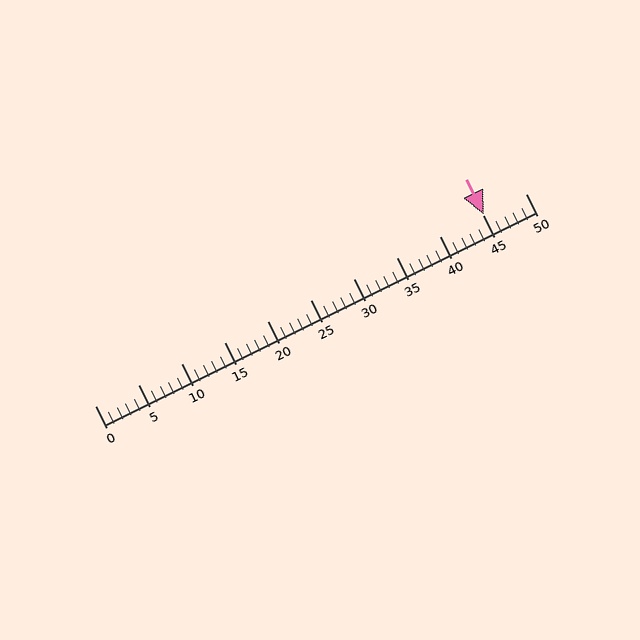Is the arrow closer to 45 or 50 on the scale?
The arrow is closer to 45.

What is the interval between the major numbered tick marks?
The major tick marks are spaced 5 units apart.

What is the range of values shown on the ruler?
The ruler shows values from 0 to 50.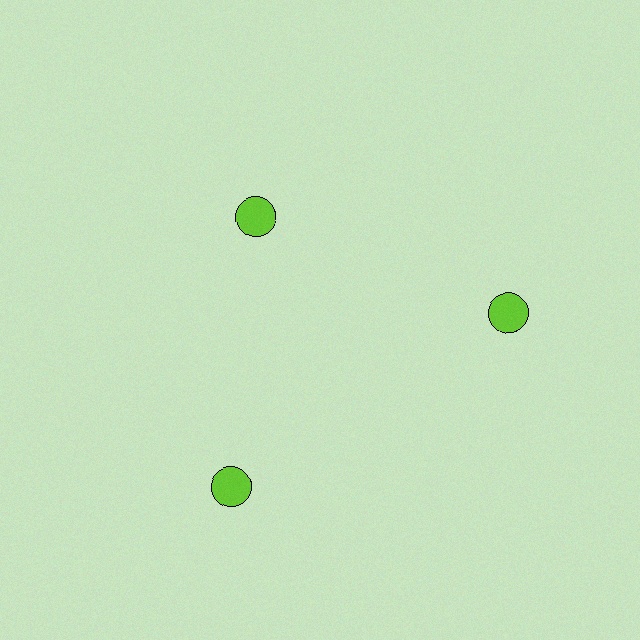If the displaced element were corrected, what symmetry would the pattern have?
It would have 3-fold rotational symmetry — the pattern would map onto itself every 120 degrees.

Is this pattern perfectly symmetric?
No. The 3 lime circles are arranged in a ring, but one element near the 11 o'clock position is pulled inward toward the center, breaking the 3-fold rotational symmetry.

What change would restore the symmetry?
The symmetry would be restored by moving it outward, back onto the ring so that all 3 circles sit at equal angles and equal distance from the center.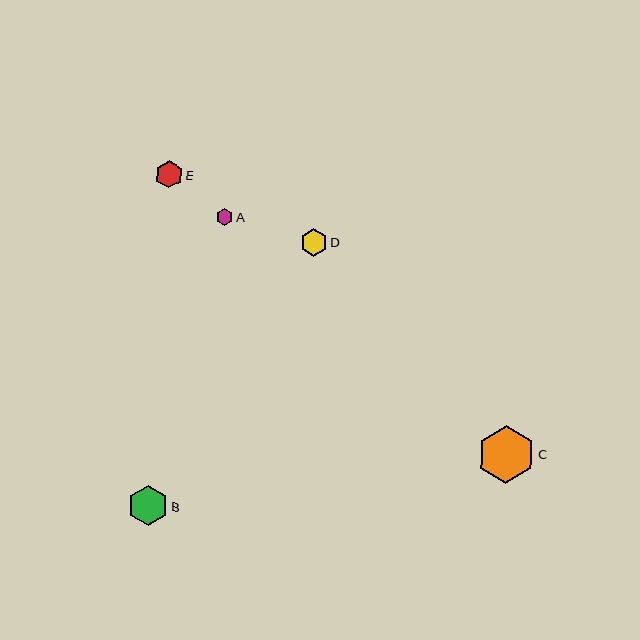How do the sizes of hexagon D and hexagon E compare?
Hexagon D and hexagon E are approximately the same size.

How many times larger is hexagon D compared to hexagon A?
Hexagon D is approximately 1.6 times the size of hexagon A.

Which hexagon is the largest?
Hexagon C is the largest with a size of approximately 58 pixels.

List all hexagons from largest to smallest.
From largest to smallest: C, B, D, E, A.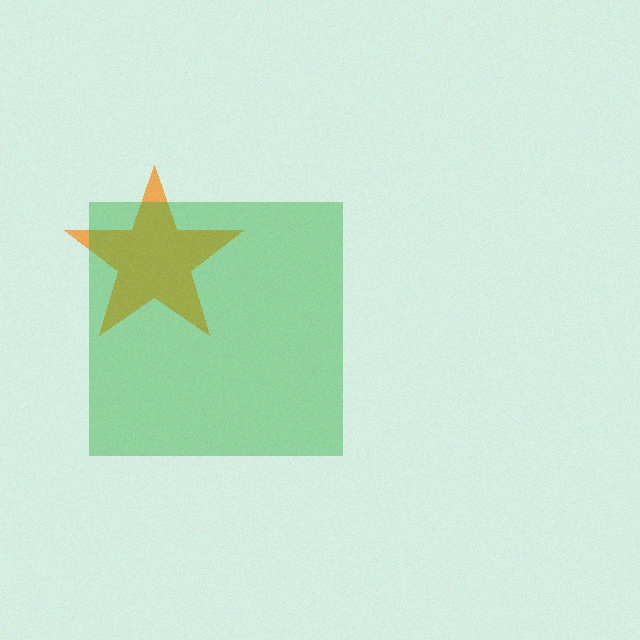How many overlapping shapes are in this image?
There are 2 overlapping shapes in the image.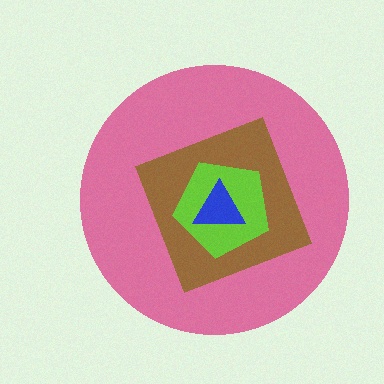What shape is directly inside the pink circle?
The brown square.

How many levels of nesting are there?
4.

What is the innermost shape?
The blue triangle.